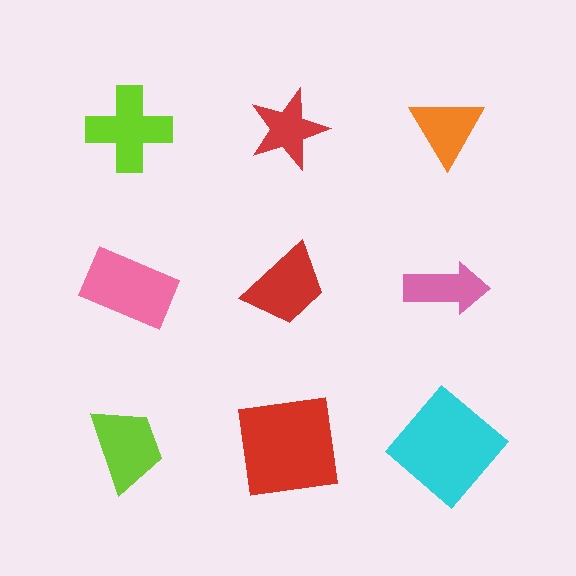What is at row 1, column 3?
An orange triangle.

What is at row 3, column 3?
A cyan diamond.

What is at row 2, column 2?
A red trapezoid.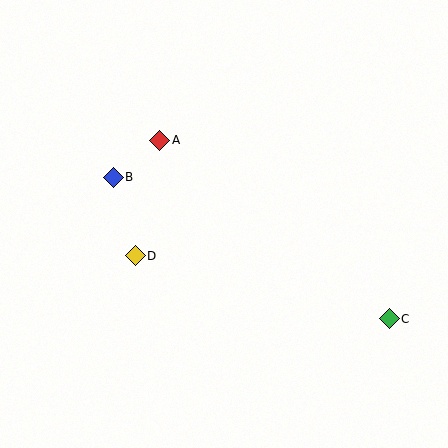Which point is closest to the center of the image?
Point D at (135, 256) is closest to the center.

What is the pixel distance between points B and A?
The distance between B and A is 59 pixels.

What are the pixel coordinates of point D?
Point D is at (135, 256).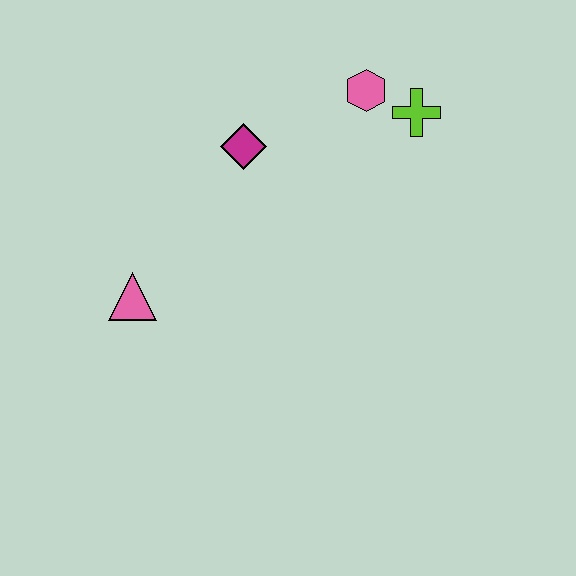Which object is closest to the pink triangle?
The magenta diamond is closest to the pink triangle.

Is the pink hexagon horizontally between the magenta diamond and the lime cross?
Yes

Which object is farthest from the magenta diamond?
The pink triangle is farthest from the magenta diamond.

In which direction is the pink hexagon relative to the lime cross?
The pink hexagon is to the left of the lime cross.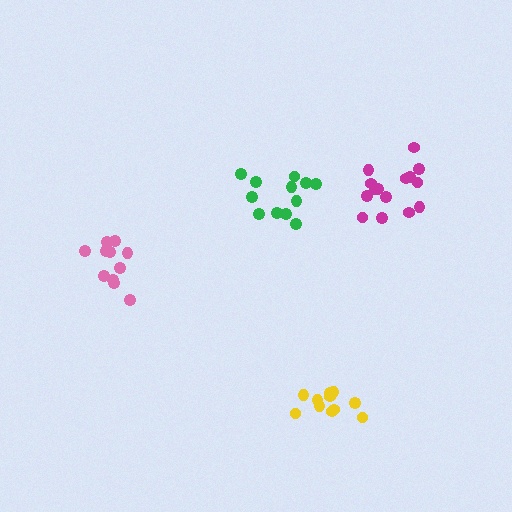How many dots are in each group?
Group 1: 11 dots, Group 2: 11 dots, Group 3: 15 dots, Group 4: 12 dots (49 total).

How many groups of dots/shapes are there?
There are 4 groups.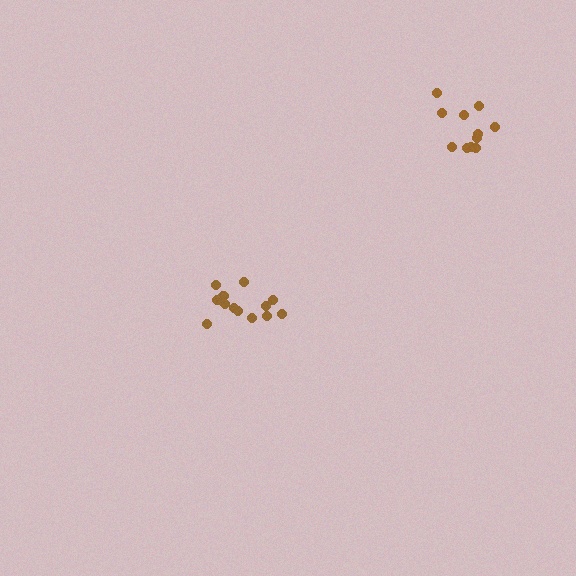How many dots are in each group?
Group 1: 13 dots, Group 2: 11 dots (24 total).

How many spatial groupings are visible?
There are 2 spatial groupings.